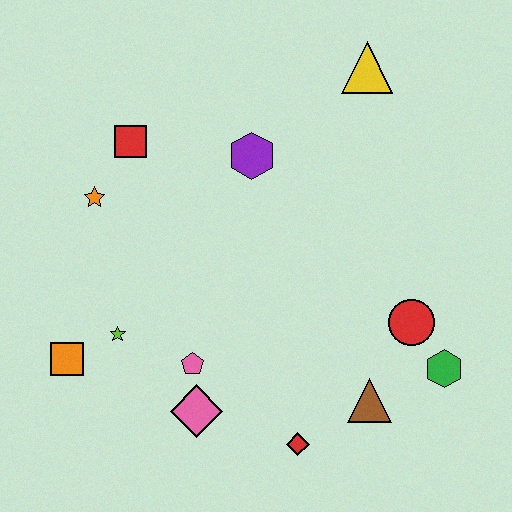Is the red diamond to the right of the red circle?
No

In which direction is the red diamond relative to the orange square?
The red diamond is to the right of the orange square.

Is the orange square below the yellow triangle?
Yes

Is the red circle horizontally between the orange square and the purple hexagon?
No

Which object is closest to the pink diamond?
The pink pentagon is closest to the pink diamond.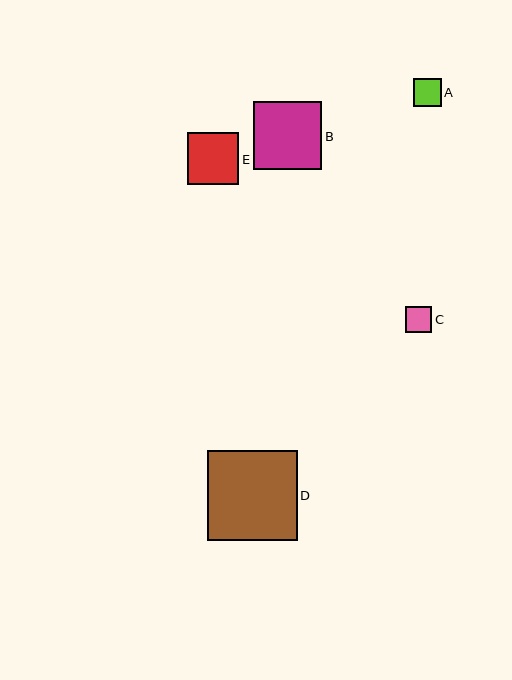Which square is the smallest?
Square C is the smallest with a size of approximately 26 pixels.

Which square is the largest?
Square D is the largest with a size of approximately 90 pixels.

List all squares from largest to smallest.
From largest to smallest: D, B, E, A, C.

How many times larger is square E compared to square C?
Square E is approximately 2.0 times the size of square C.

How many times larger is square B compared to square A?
Square B is approximately 2.5 times the size of square A.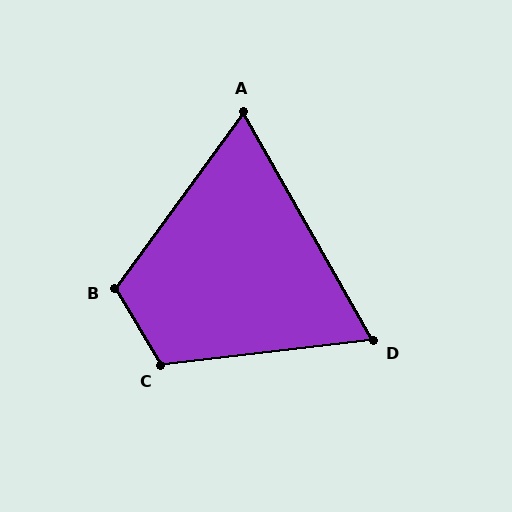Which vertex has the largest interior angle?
C, at approximately 114 degrees.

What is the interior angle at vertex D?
Approximately 67 degrees (acute).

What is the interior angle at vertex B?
Approximately 113 degrees (obtuse).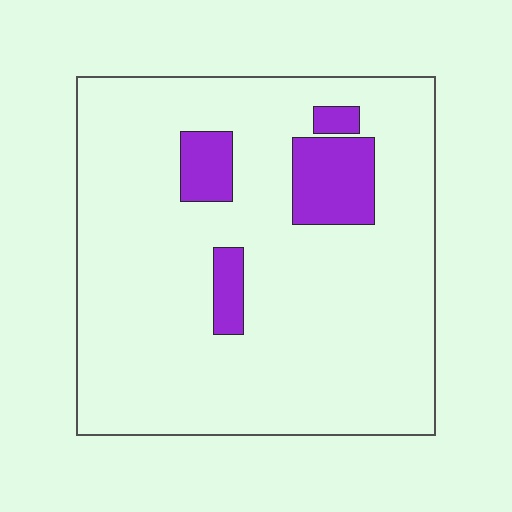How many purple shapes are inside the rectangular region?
4.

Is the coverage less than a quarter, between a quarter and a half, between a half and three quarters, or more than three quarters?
Less than a quarter.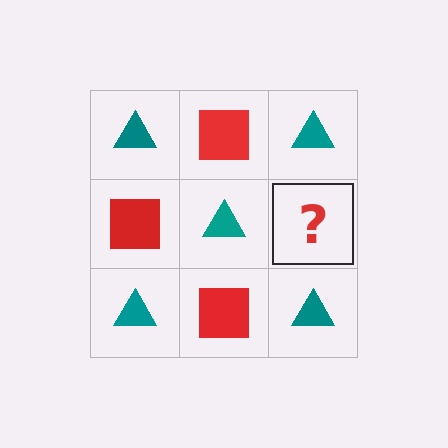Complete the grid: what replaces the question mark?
The question mark should be replaced with a red square.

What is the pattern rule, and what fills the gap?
The rule is that it alternates teal triangle and red square in a checkerboard pattern. The gap should be filled with a red square.